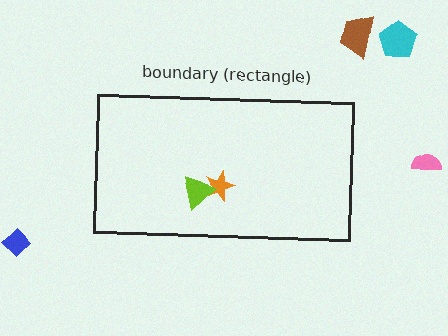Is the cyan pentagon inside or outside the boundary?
Outside.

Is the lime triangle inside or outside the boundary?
Inside.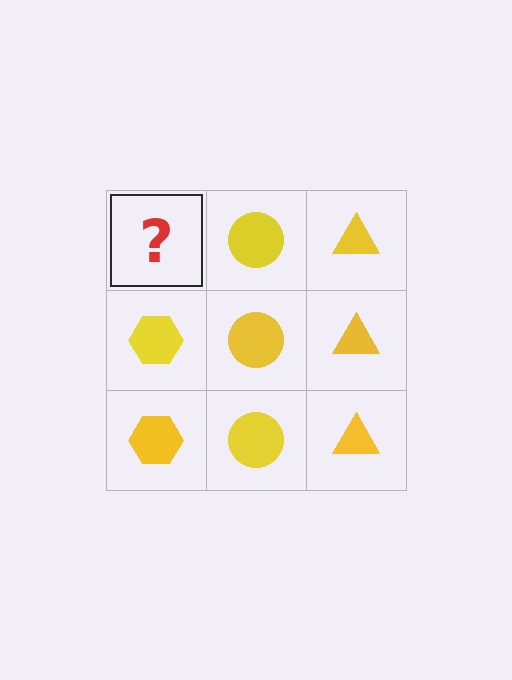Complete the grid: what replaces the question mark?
The question mark should be replaced with a yellow hexagon.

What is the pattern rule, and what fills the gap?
The rule is that each column has a consistent shape. The gap should be filled with a yellow hexagon.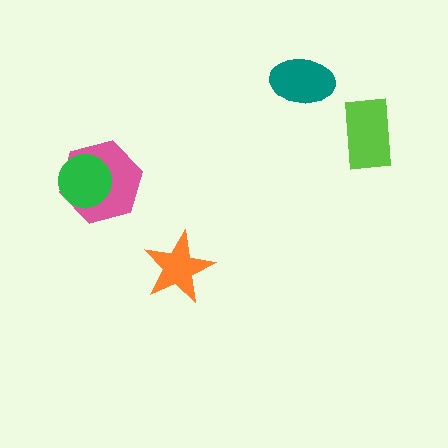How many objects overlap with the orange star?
0 objects overlap with the orange star.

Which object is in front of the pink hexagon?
The green circle is in front of the pink hexagon.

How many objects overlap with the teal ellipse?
0 objects overlap with the teal ellipse.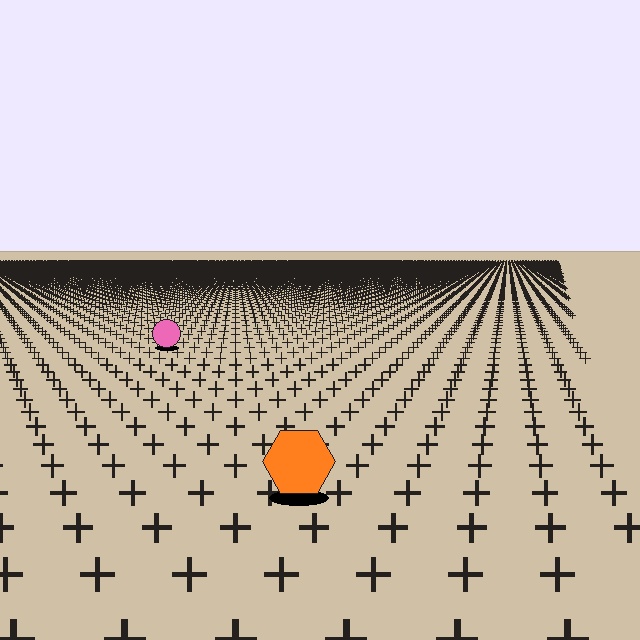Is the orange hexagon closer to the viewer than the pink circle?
Yes. The orange hexagon is closer — you can tell from the texture gradient: the ground texture is coarser near it.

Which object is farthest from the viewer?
The pink circle is farthest from the viewer. It appears smaller and the ground texture around it is denser.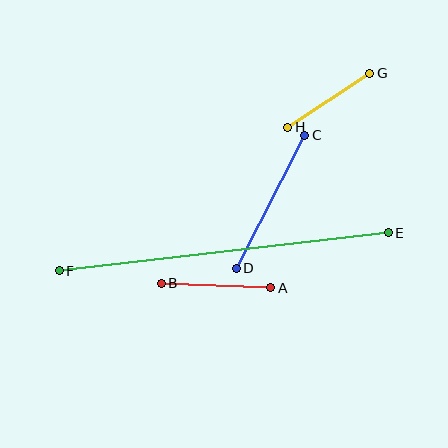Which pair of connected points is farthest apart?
Points E and F are farthest apart.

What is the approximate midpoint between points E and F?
The midpoint is at approximately (224, 252) pixels.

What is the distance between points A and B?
The distance is approximately 110 pixels.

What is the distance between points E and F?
The distance is approximately 331 pixels.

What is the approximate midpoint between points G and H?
The midpoint is at approximately (329, 100) pixels.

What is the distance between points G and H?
The distance is approximately 98 pixels.